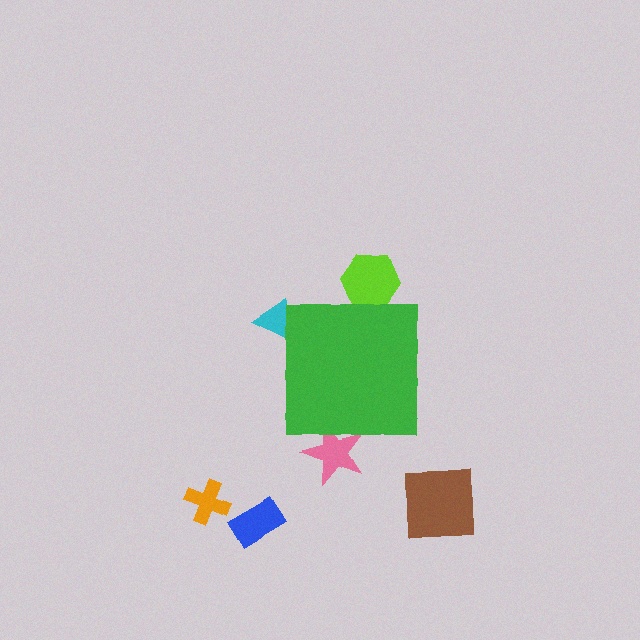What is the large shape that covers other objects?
A green square.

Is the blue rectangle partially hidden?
No, the blue rectangle is fully visible.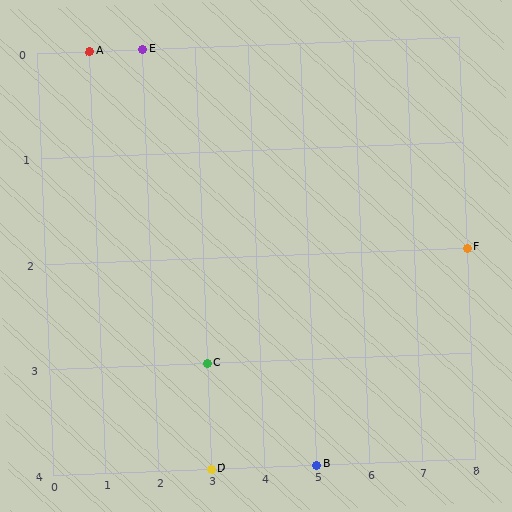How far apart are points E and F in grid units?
Points E and F are 6 columns and 2 rows apart (about 6.3 grid units diagonally).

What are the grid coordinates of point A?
Point A is at grid coordinates (1, 0).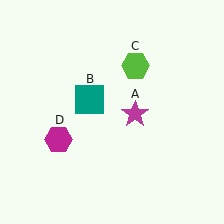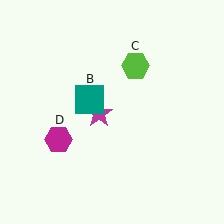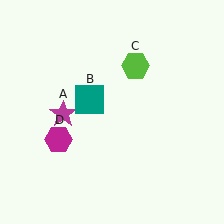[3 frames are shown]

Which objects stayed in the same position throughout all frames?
Teal square (object B) and lime hexagon (object C) and magenta hexagon (object D) remained stationary.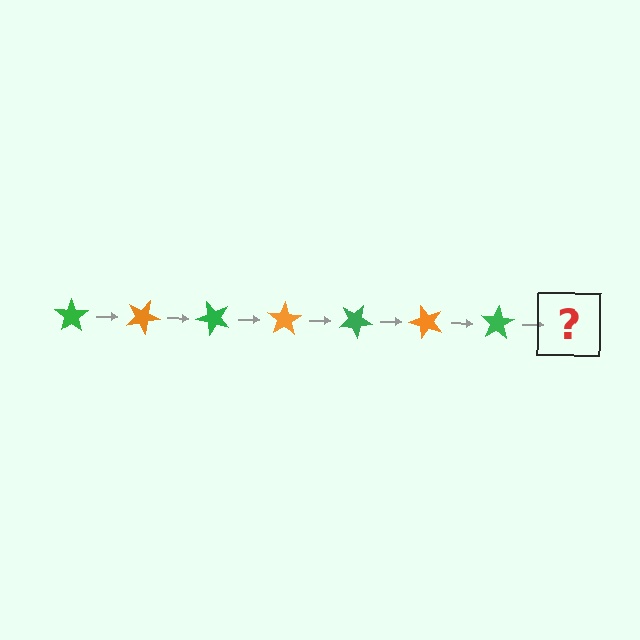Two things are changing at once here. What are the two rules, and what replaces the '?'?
The two rules are that it rotates 25 degrees each step and the color cycles through green and orange. The '?' should be an orange star, rotated 175 degrees from the start.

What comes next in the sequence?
The next element should be an orange star, rotated 175 degrees from the start.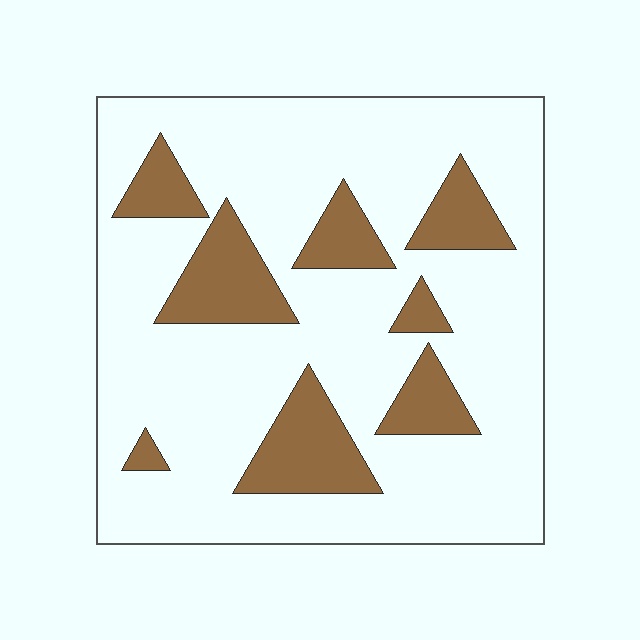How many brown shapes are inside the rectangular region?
8.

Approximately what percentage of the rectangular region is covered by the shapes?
Approximately 20%.